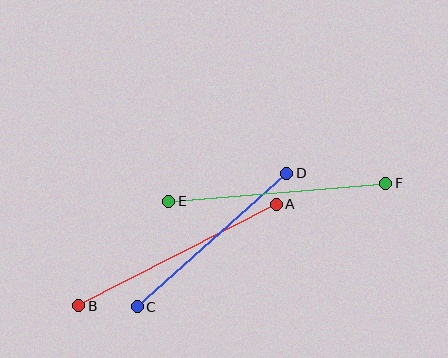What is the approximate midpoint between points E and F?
The midpoint is at approximately (277, 192) pixels.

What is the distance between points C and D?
The distance is approximately 201 pixels.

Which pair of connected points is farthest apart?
Points A and B are farthest apart.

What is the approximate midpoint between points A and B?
The midpoint is at approximately (177, 255) pixels.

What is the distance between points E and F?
The distance is approximately 218 pixels.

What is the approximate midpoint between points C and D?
The midpoint is at approximately (212, 240) pixels.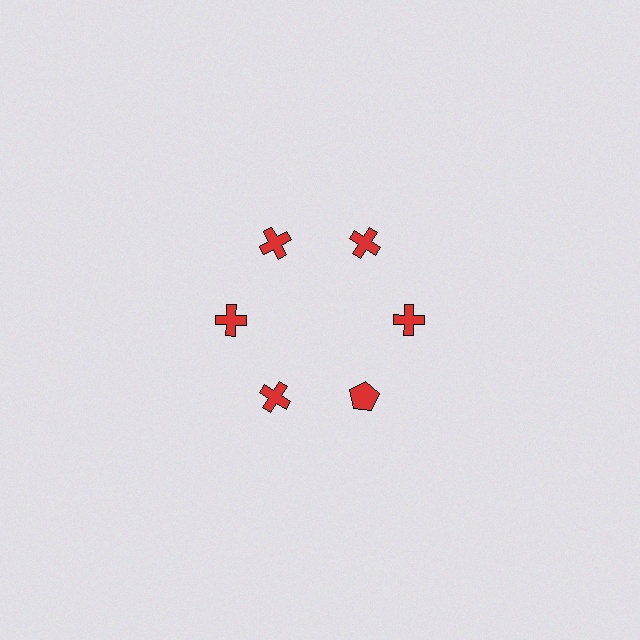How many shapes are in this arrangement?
There are 6 shapes arranged in a ring pattern.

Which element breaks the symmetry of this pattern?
The red pentagon at roughly the 5 o'clock position breaks the symmetry. All other shapes are red crosses.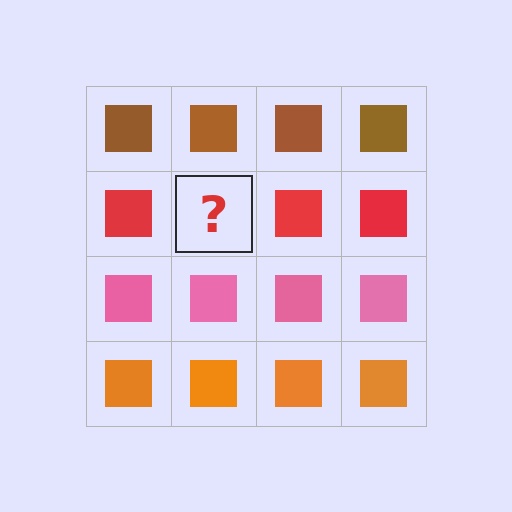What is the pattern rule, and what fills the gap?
The rule is that each row has a consistent color. The gap should be filled with a red square.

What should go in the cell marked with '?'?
The missing cell should contain a red square.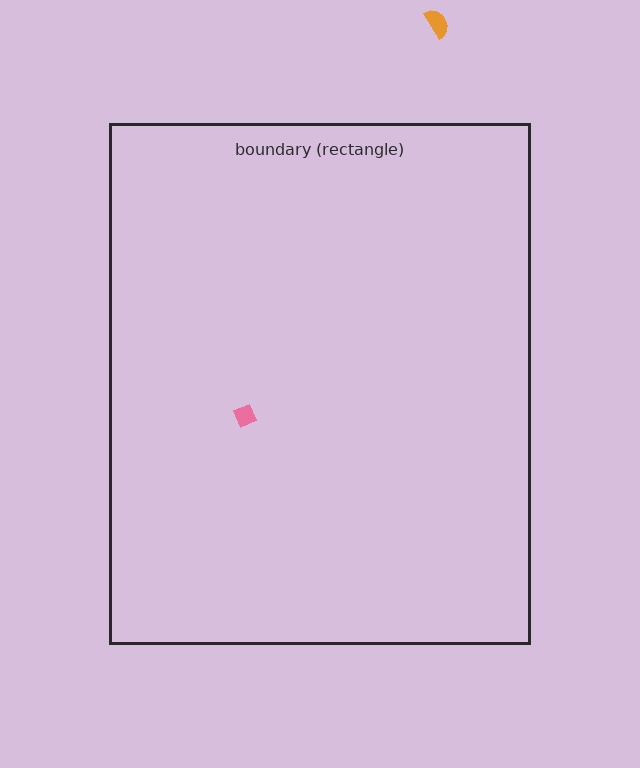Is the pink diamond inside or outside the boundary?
Inside.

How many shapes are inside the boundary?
1 inside, 1 outside.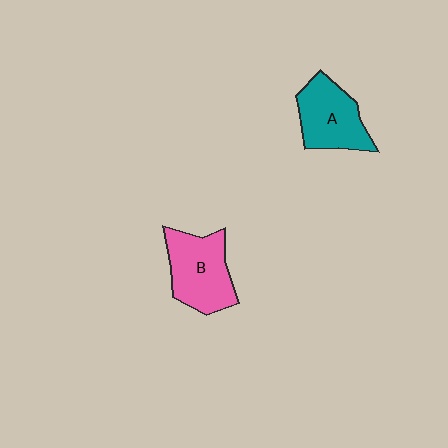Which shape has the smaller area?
Shape A (teal).